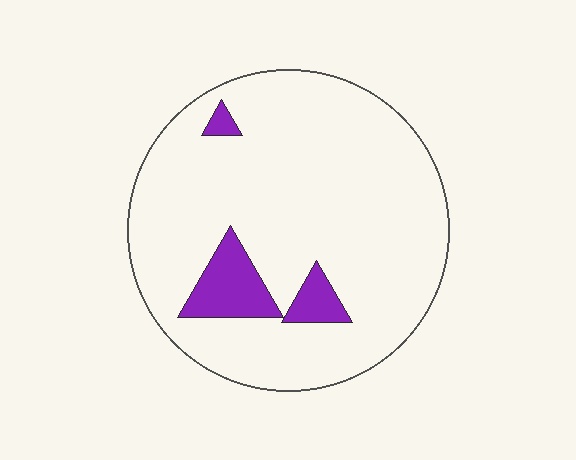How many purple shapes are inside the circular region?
3.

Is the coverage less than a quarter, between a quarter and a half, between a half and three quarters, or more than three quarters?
Less than a quarter.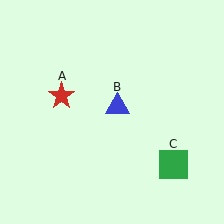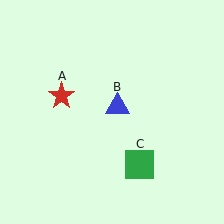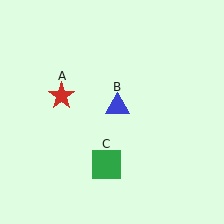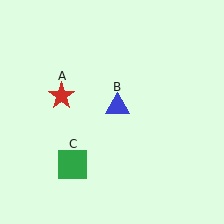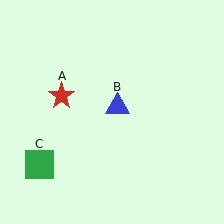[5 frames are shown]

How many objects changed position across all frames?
1 object changed position: green square (object C).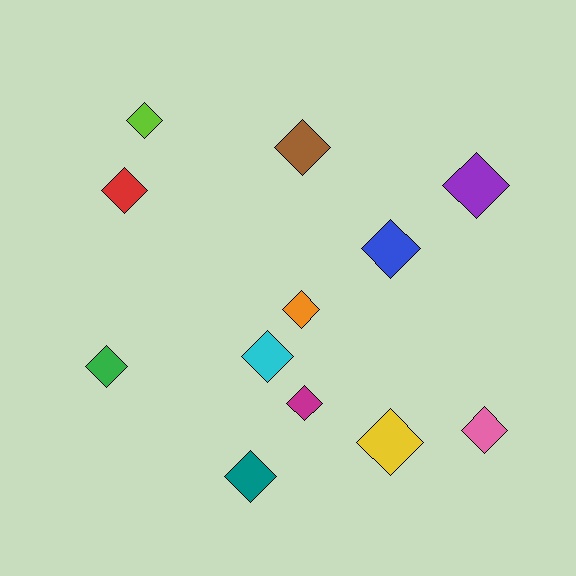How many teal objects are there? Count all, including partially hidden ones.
There is 1 teal object.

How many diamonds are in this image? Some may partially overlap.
There are 12 diamonds.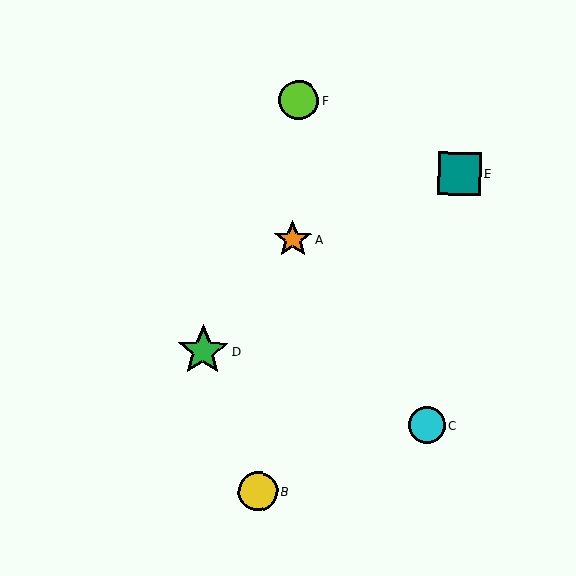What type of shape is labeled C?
Shape C is a cyan circle.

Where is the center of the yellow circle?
The center of the yellow circle is at (258, 492).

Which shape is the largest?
The green star (labeled D) is the largest.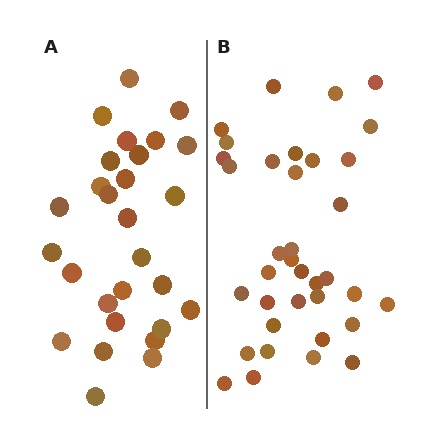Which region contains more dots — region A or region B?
Region B (the right region) has more dots.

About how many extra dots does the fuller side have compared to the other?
Region B has roughly 8 or so more dots than region A.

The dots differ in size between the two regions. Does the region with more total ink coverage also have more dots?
No. Region A has more total ink coverage because its dots are larger, but region B actually contains more individual dots. Total area can be misleading — the number of items is what matters here.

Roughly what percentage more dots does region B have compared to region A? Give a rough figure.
About 30% more.